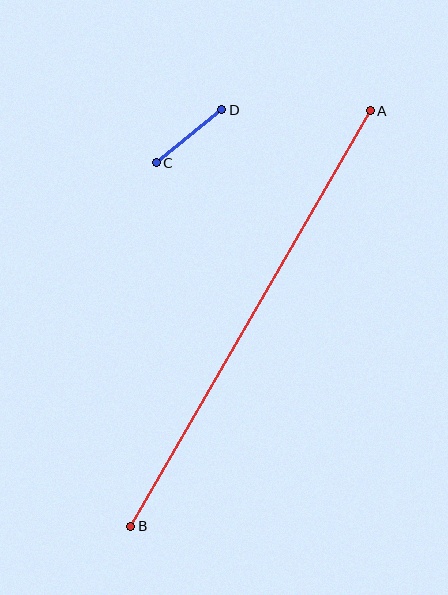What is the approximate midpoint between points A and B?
The midpoint is at approximately (251, 319) pixels.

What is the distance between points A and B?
The distance is approximately 480 pixels.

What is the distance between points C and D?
The distance is approximately 84 pixels.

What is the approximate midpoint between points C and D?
The midpoint is at approximately (189, 136) pixels.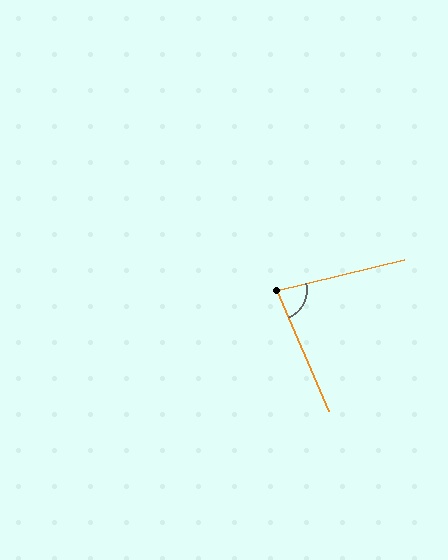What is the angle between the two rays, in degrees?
Approximately 81 degrees.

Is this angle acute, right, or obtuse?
It is acute.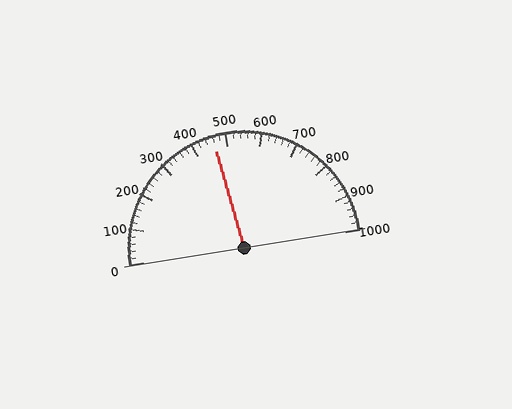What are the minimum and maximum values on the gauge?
The gauge ranges from 0 to 1000.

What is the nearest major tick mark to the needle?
The nearest major tick mark is 500.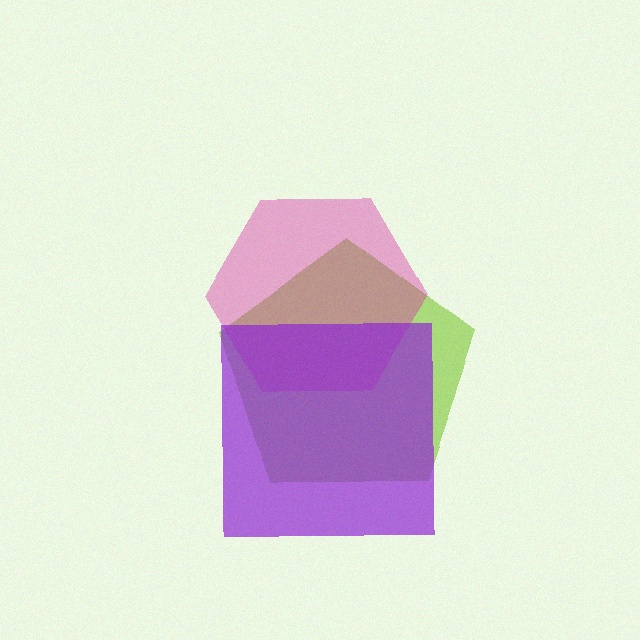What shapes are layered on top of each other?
The layered shapes are: a lime pentagon, a magenta hexagon, a purple square.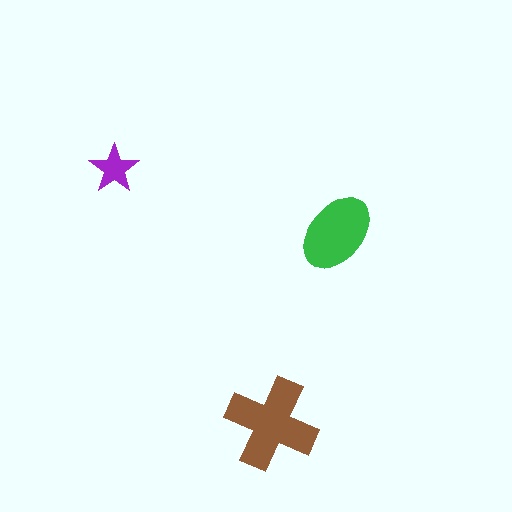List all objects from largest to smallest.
The brown cross, the green ellipse, the purple star.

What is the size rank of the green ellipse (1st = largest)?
2nd.